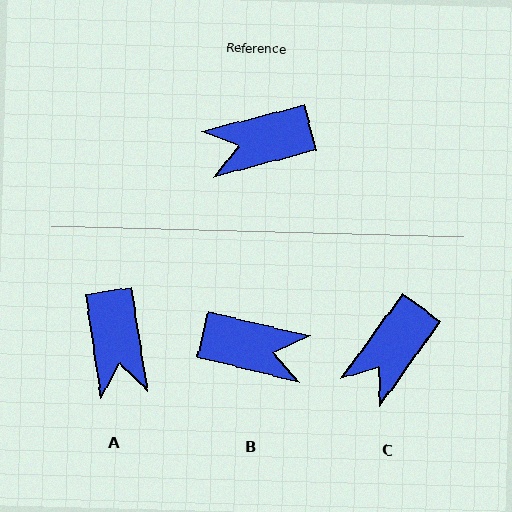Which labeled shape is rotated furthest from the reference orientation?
B, about 151 degrees away.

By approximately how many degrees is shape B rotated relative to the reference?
Approximately 151 degrees counter-clockwise.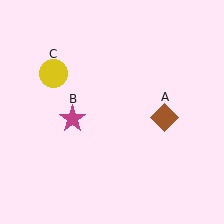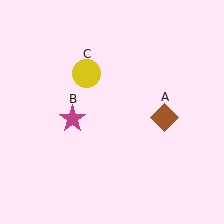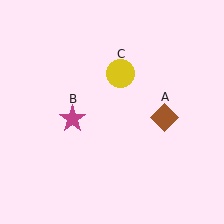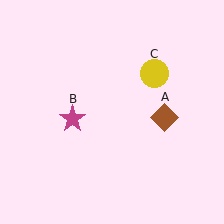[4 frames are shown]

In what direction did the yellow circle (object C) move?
The yellow circle (object C) moved right.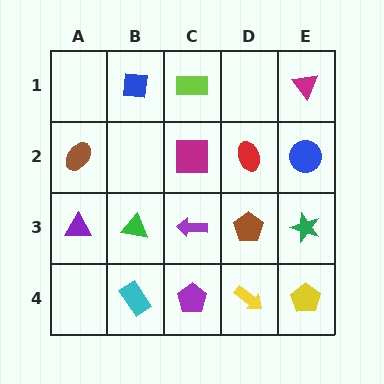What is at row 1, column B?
A blue square.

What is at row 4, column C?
A purple pentagon.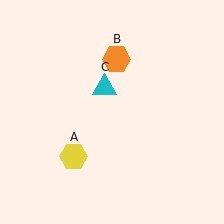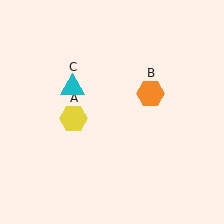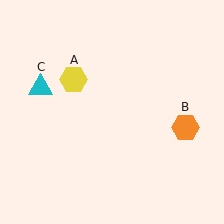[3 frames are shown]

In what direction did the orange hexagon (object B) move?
The orange hexagon (object B) moved down and to the right.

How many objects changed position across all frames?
3 objects changed position: yellow hexagon (object A), orange hexagon (object B), cyan triangle (object C).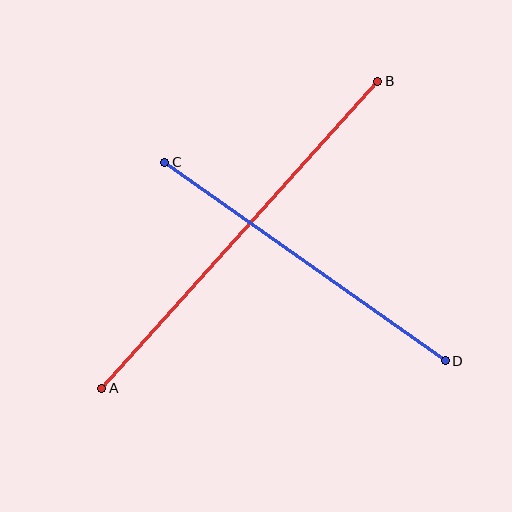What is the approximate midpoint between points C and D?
The midpoint is at approximately (305, 262) pixels.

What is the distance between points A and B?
The distance is approximately 413 pixels.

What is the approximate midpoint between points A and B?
The midpoint is at approximately (240, 235) pixels.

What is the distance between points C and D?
The distance is approximately 344 pixels.